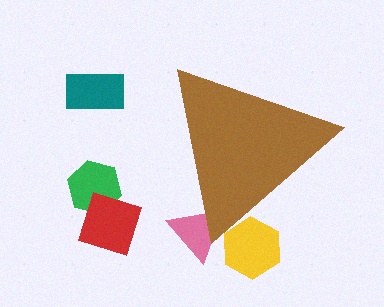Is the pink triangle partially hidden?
Yes, the pink triangle is partially hidden behind the brown triangle.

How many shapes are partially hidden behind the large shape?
2 shapes are partially hidden.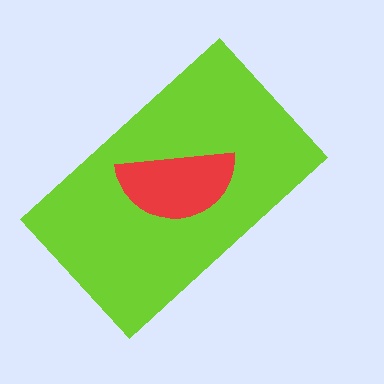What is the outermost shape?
The lime rectangle.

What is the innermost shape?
The red semicircle.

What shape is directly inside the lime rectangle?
The red semicircle.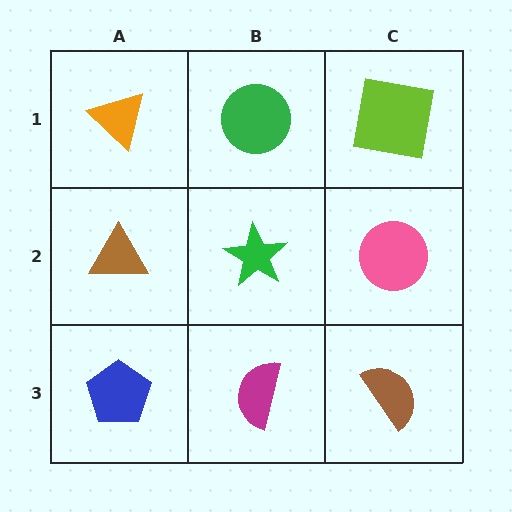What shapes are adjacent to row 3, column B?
A green star (row 2, column B), a blue pentagon (row 3, column A), a brown semicircle (row 3, column C).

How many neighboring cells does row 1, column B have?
3.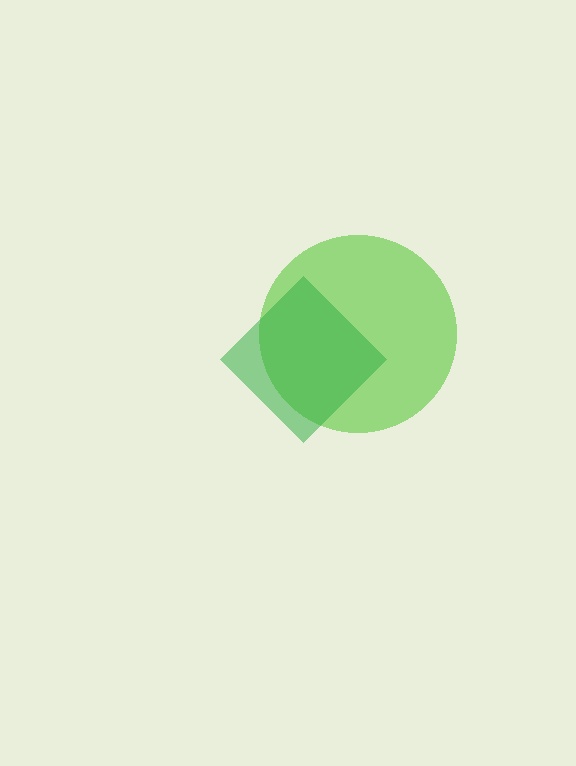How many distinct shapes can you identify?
There are 2 distinct shapes: a lime circle, a green diamond.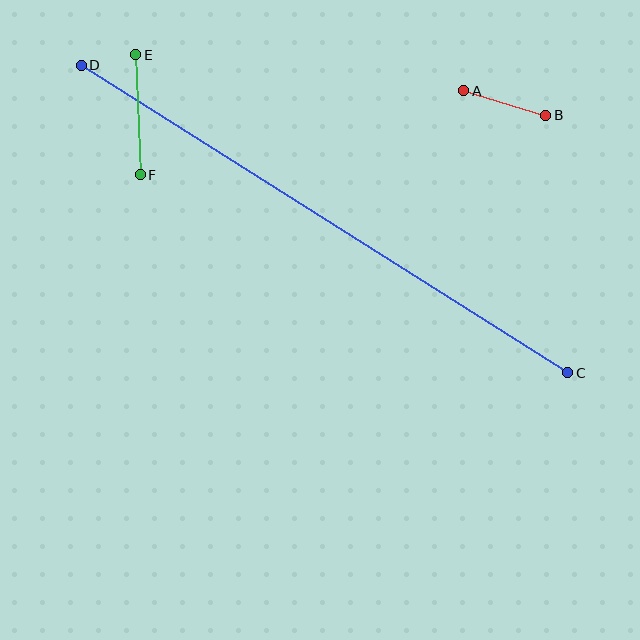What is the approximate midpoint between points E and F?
The midpoint is at approximately (138, 115) pixels.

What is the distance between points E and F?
The distance is approximately 120 pixels.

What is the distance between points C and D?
The distance is approximately 576 pixels.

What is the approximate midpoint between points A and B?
The midpoint is at approximately (505, 103) pixels.